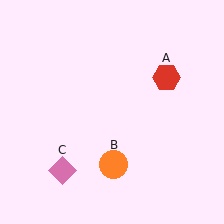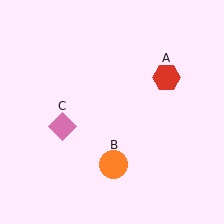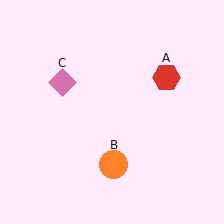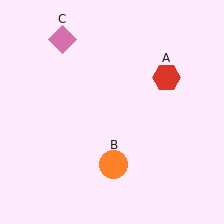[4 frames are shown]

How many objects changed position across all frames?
1 object changed position: pink diamond (object C).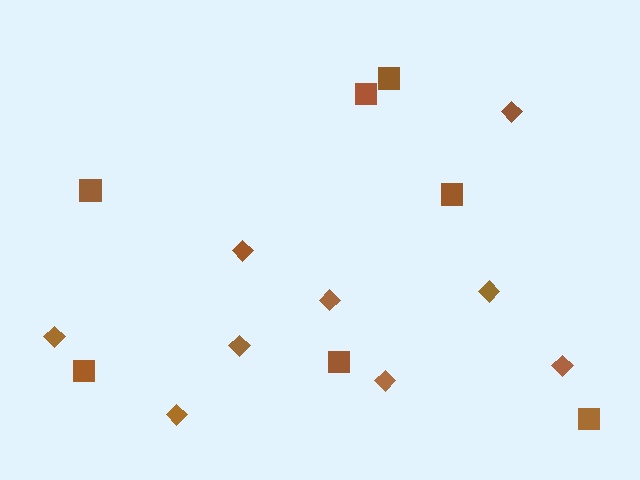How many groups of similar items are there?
There are 2 groups: one group of diamonds (9) and one group of squares (7).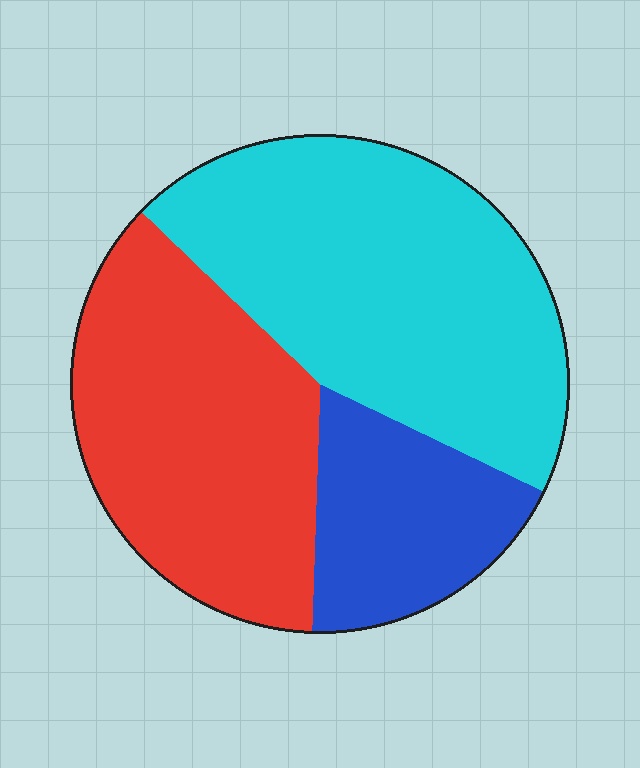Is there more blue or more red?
Red.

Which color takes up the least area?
Blue, at roughly 20%.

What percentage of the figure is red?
Red takes up about three eighths (3/8) of the figure.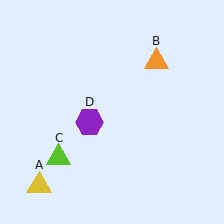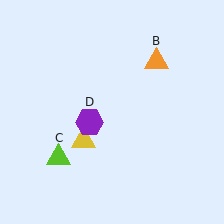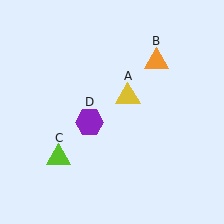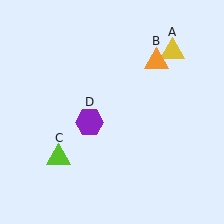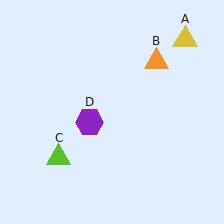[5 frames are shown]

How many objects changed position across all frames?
1 object changed position: yellow triangle (object A).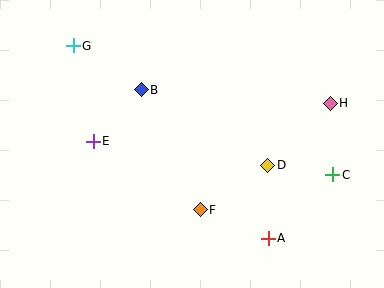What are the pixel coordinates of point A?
Point A is at (268, 238).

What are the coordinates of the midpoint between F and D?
The midpoint between F and D is at (234, 188).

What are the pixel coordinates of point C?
Point C is at (333, 175).